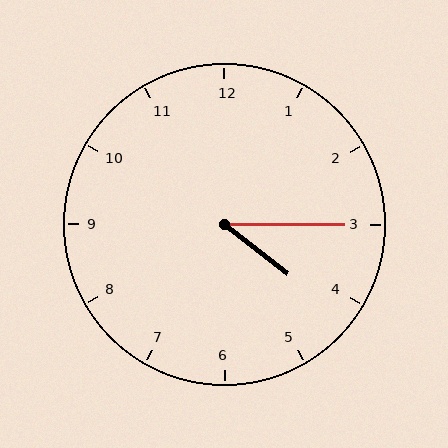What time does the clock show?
4:15.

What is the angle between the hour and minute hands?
Approximately 38 degrees.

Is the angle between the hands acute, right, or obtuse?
It is acute.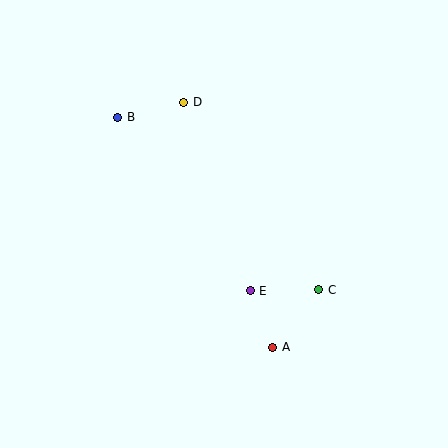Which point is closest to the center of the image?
Point E at (250, 291) is closest to the center.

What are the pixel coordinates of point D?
Point D is at (184, 102).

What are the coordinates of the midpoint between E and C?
The midpoint between E and C is at (285, 290).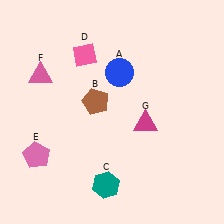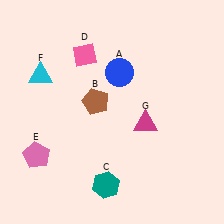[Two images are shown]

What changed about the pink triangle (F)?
In Image 1, F is pink. In Image 2, it changed to cyan.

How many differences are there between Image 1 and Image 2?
There is 1 difference between the two images.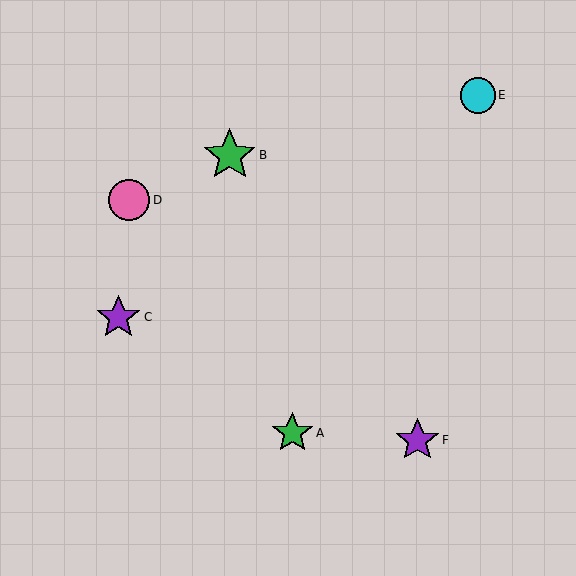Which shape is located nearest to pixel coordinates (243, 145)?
The green star (labeled B) at (230, 155) is nearest to that location.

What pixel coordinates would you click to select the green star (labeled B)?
Click at (230, 155) to select the green star B.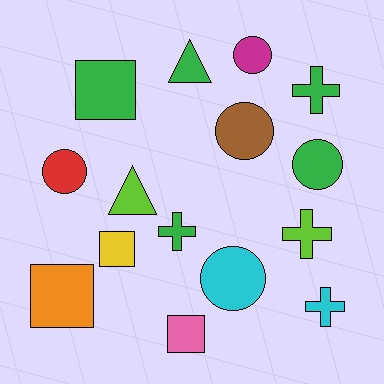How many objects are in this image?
There are 15 objects.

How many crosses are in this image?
There are 4 crosses.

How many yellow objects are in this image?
There is 1 yellow object.